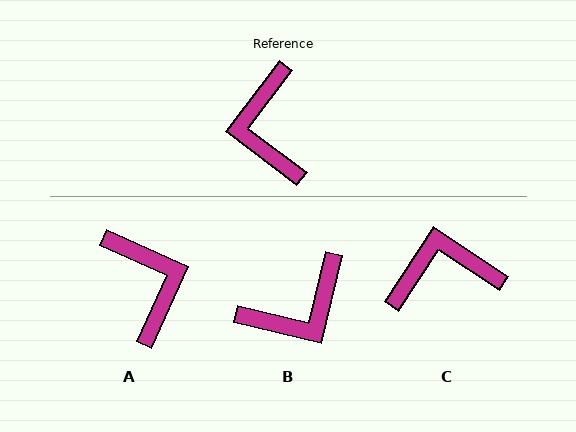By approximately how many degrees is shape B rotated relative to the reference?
Approximately 114 degrees counter-clockwise.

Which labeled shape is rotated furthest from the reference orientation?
A, about 167 degrees away.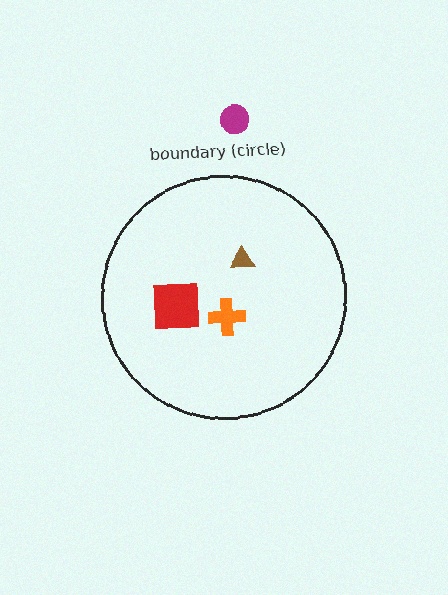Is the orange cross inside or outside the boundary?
Inside.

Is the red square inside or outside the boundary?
Inside.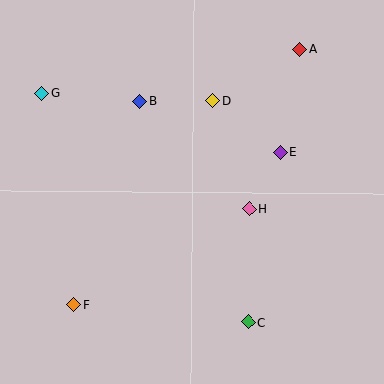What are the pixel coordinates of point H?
Point H is at (249, 209).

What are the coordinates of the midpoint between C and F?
The midpoint between C and F is at (161, 313).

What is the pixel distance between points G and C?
The distance between G and C is 309 pixels.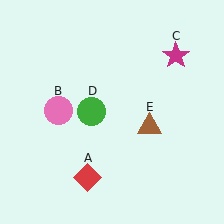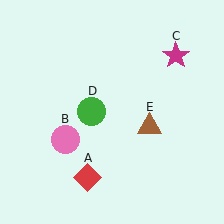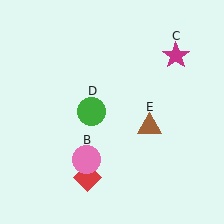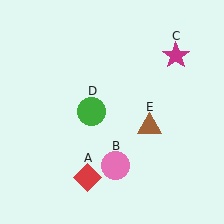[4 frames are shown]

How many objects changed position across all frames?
1 object changed position: pink circle (object B).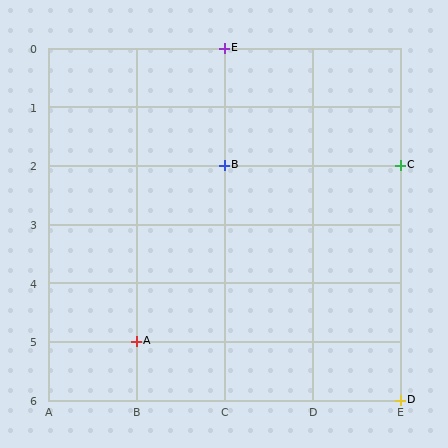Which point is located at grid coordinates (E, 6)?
Point D is at (E, 6).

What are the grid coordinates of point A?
Point A is at grid coordinates (B, 5).